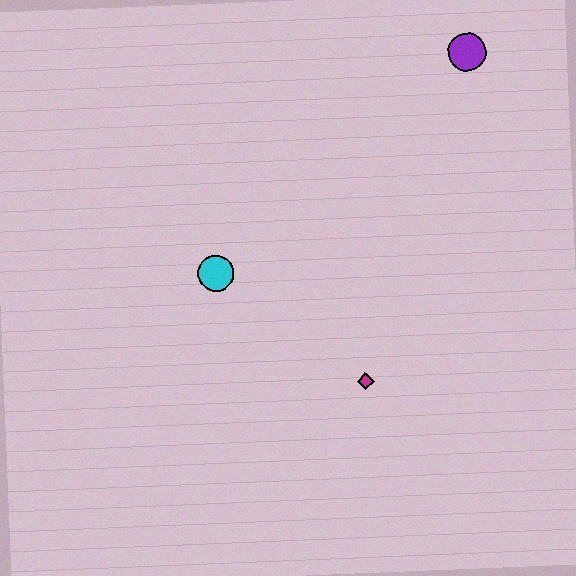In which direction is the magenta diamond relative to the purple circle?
The magenta diamond is below the purple circle.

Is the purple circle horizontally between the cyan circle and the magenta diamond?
No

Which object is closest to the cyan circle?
The magenta diamond is closest to the cyan circle.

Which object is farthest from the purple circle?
The magenta diamond is farthest from the purple circle.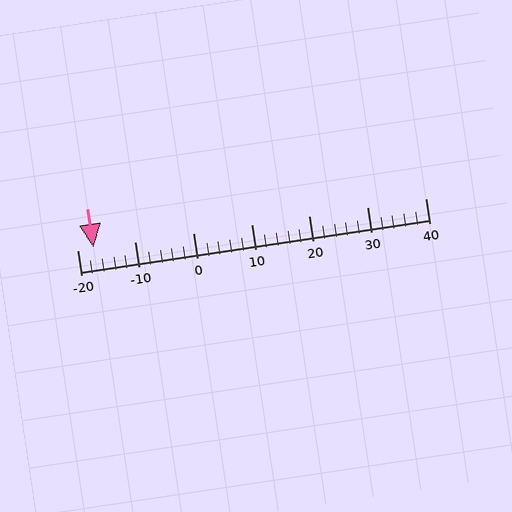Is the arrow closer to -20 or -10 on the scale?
The arrow is closer to -20.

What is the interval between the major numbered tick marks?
The major tick marks are spaced 10 units apart.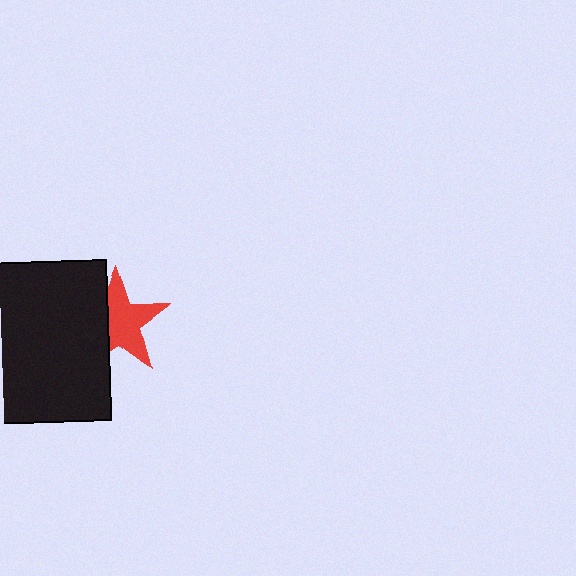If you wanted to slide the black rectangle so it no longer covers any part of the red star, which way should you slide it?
Slide it left — that is the most direct way to separate the two shapes.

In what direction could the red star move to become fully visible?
The red star could move right. That would shift it out from behind the black rectangle entirely.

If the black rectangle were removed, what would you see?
You would see the complete red star.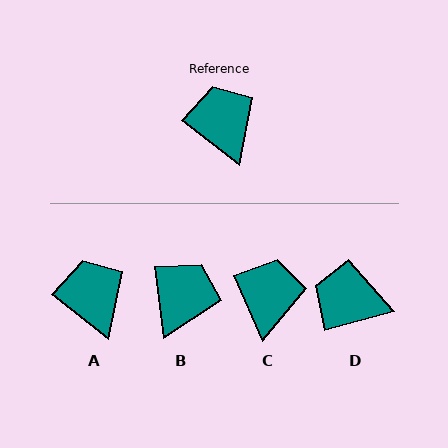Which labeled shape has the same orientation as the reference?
A.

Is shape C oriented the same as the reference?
No, it is off by about 29 degrees.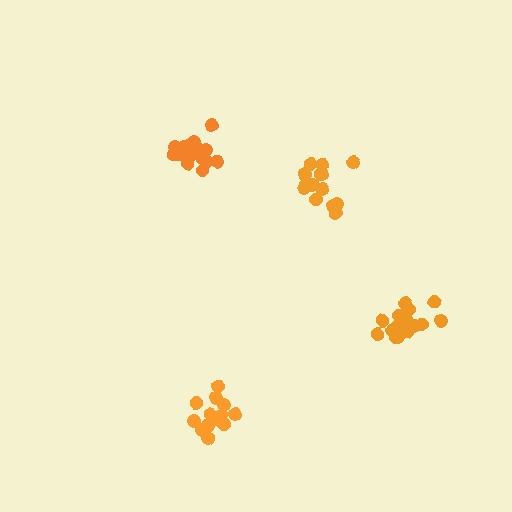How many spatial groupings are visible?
There are 4 spatial groupings.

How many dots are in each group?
Group 1: 19 dots, Group 2: 18 dots, Group 3: 14 dots, Group 4: 15 dots (66 total).